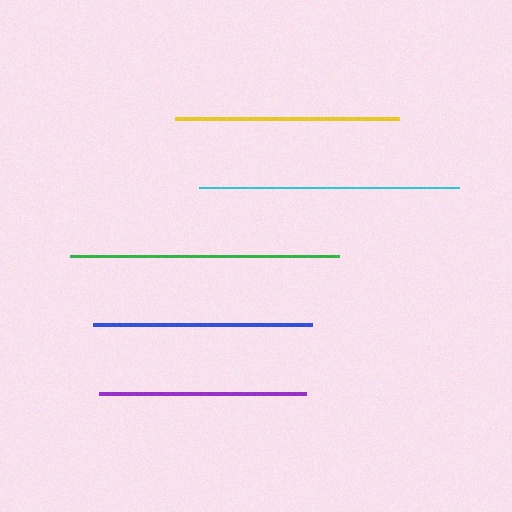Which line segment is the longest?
The green line is the longest at approximately 269 pixels.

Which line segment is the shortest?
The purple line is the shortest at approximately 207 pixels.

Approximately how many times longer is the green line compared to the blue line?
The green line is approximately 1.2 times the length of the blue line.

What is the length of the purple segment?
The purple segment is approximately 207 pixels long.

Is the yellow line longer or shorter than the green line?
The green line is longer than the yellow line.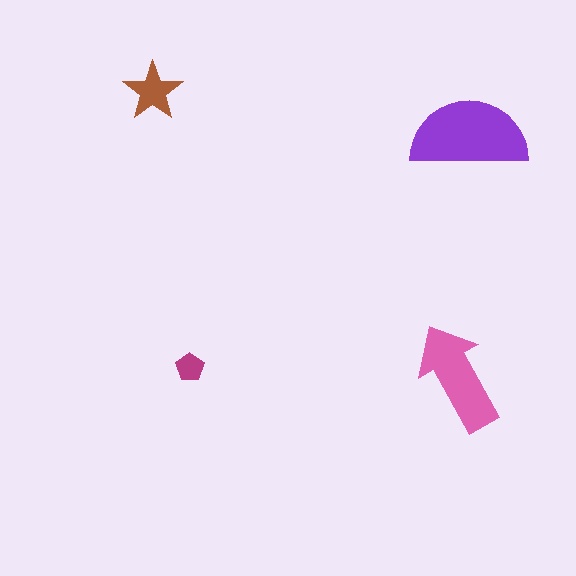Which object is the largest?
The purple semicircle.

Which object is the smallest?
The magenta pentagon.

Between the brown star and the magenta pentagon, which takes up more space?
The brown star.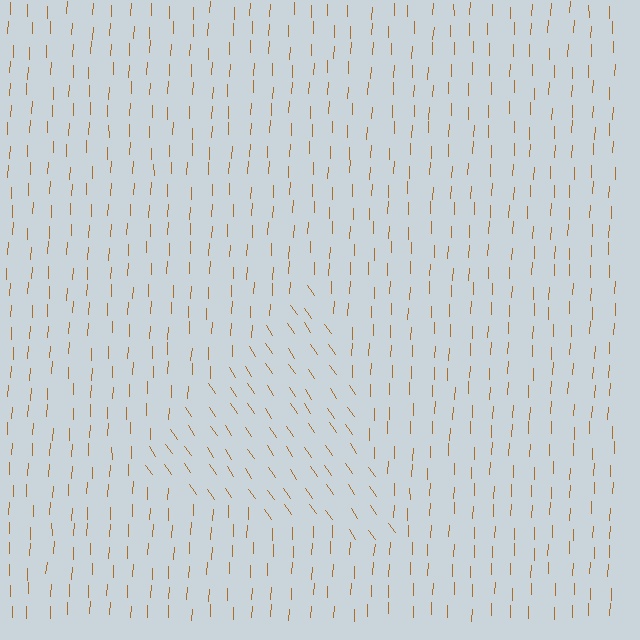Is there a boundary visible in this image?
Yes, there is a texture boundary formed by a change in line orientation.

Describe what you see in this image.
The image is filled with small brown line segments. A triangle region in the image has lines oriented differently from the surrounding lines, creating a visible texture boundary.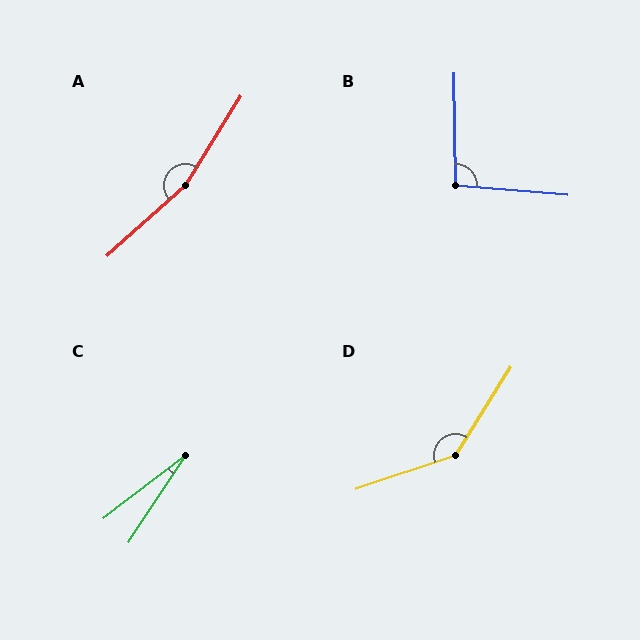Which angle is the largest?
A, at approximately 164 degrees.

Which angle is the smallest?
C, at approximately 19 degrees.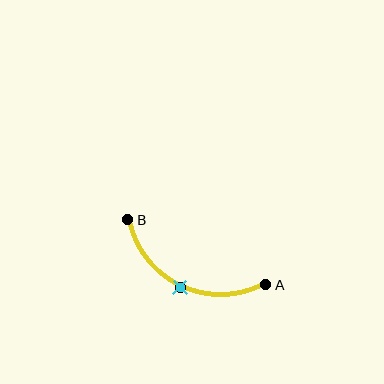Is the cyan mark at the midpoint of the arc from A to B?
Yes. The cyan mark lies on the arc at equal arc-length from both A and B — it is the arc midpoint.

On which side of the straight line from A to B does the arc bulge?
The arc bulges below the straight line connecting A and B.